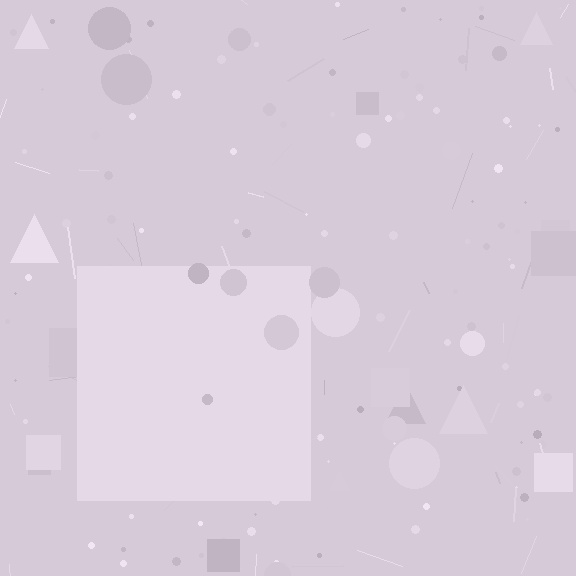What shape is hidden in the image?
A square is hidden in the image.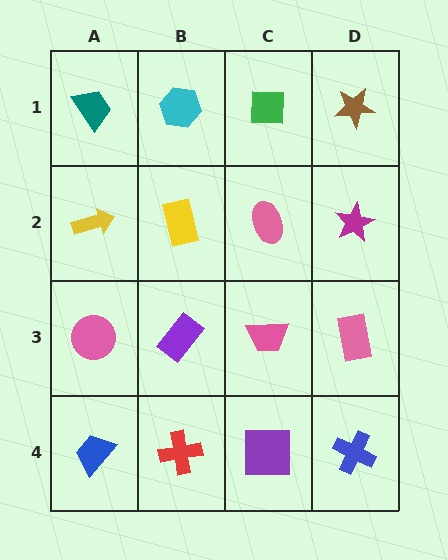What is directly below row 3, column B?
A red cross.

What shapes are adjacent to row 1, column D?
A magenta star (row 2, column D), a green square (row 1, column C).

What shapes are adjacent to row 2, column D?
A brown star (row 1, column D), a pink rectangle (row 3, column D), a pink ellipse (row 2, column C).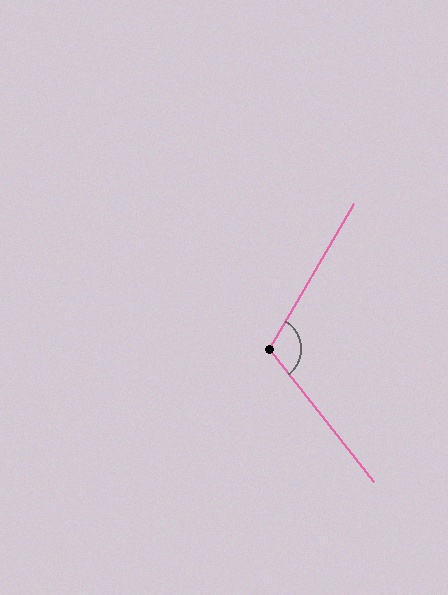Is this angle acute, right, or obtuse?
It is obtuse.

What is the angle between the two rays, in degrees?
Approximately 112 degrees.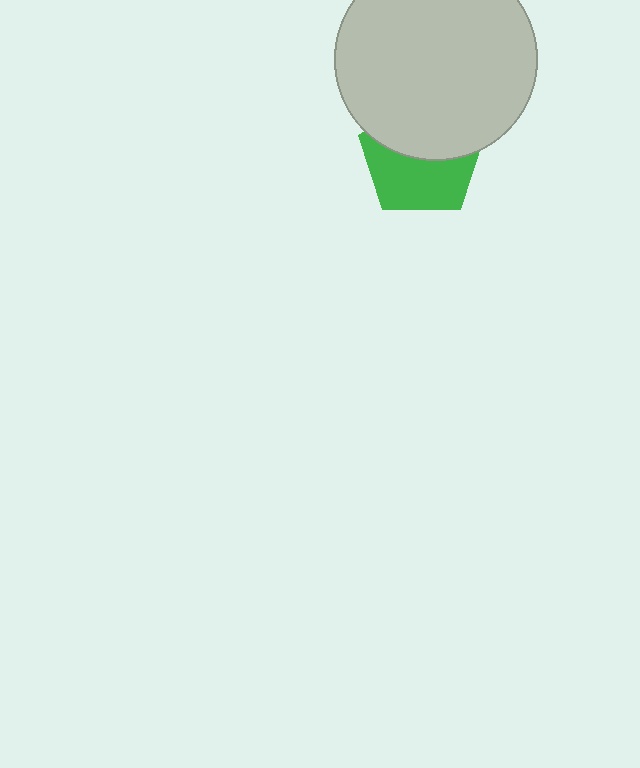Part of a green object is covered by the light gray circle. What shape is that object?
It is a pentagon.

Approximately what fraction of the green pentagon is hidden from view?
Roughly 48% of the green pentagon is hidden behind the light gray circle.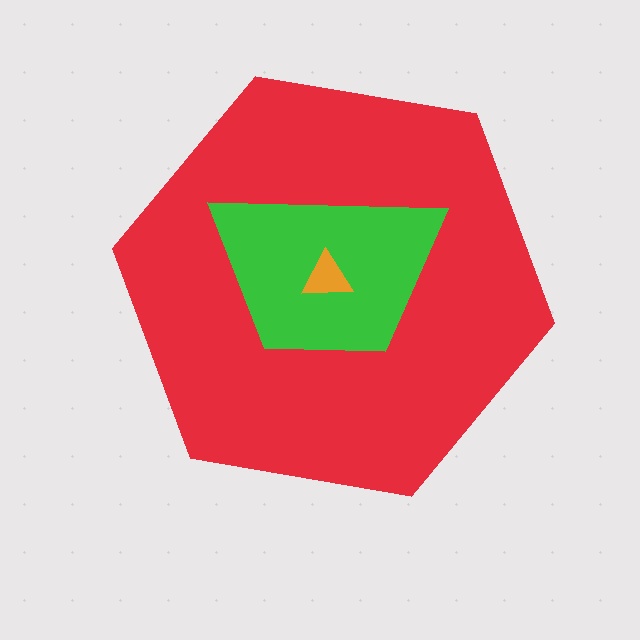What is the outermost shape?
The red hexagon.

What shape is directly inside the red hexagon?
The green trapezoid.